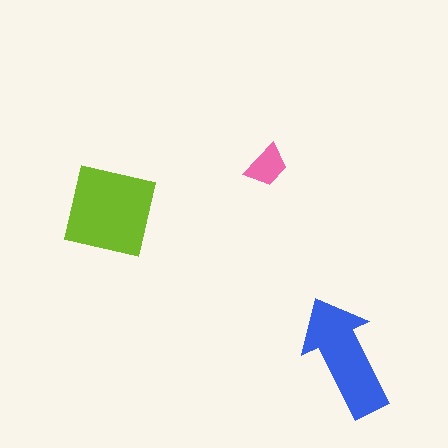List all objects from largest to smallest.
The lime square, the blue arrow, the pink trapezoid.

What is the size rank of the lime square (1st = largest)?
1st.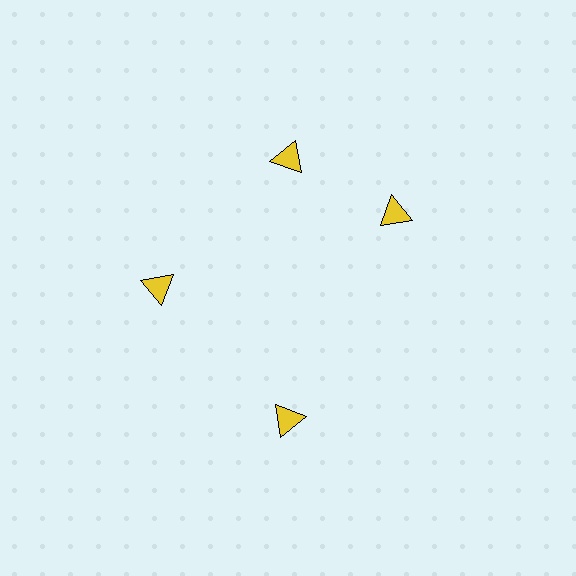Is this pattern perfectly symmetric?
No. The 4 yellow triangles are arranged in a ring, but one element near the 3 o'clock position is rotated out of alignment along the ring, breaking the 4-fold rotational symmetry.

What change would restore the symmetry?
The symmetry would be restored by rotating it back into even spacing with its neighbors so that all 4 triangles sit at equal angles and equal distance from the center.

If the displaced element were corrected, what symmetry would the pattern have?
It would have 4-fold rotational symmetry — the pattern would map onto itself every 90 degrees.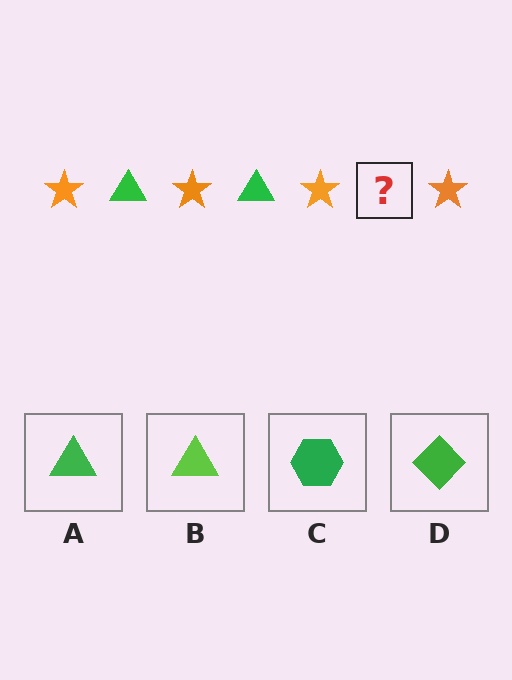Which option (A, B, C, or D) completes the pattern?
A.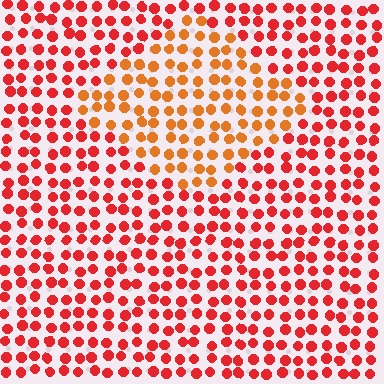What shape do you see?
I see a diamond.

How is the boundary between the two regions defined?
The boundary is defined purely by a slight shift in hue (about 29 degrees). Spacing, size, and orientation are identical on both sides.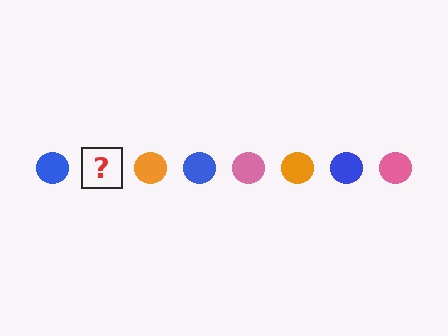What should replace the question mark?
The question mark should be replaced with a pink circle.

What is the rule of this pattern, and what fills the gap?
The rule is that the pattern cycles through blue, pink, orange circles. The gap should be filled with a pink circle.